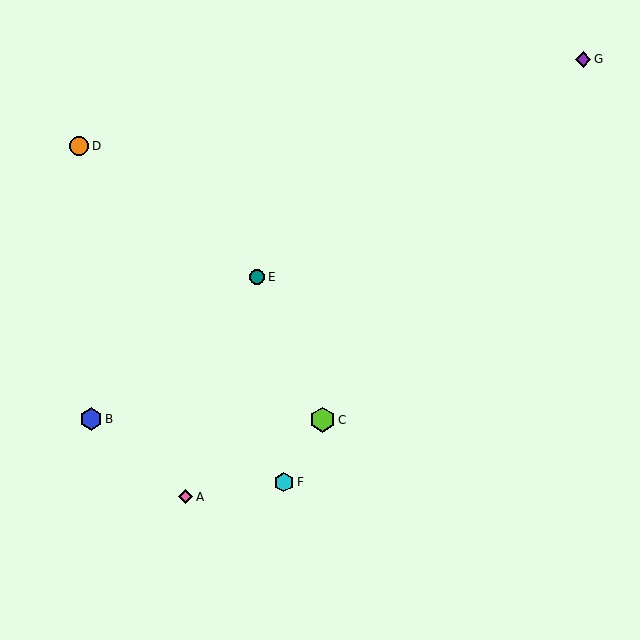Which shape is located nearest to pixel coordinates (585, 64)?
The purple diamond (labeled G) at (583, 59) is nearest to that location.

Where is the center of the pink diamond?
The center of the pink diamond is at (186, 497).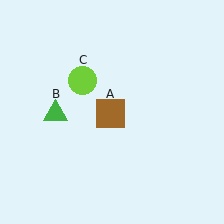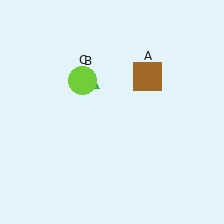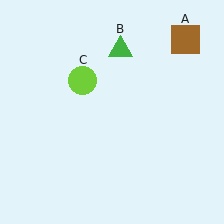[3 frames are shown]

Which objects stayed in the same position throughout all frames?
Lime circle (object C) remained stationary.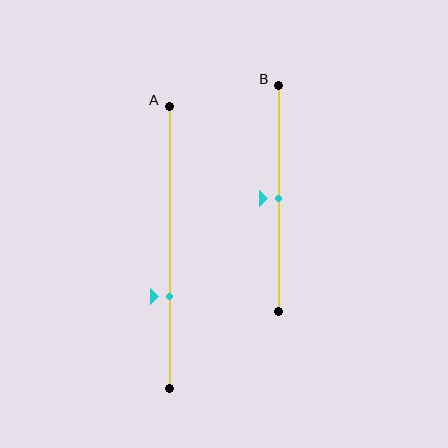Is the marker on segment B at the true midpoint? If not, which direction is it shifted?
Yes, the marker on segment B is at the true midpoint.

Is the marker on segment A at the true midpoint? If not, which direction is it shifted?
No, the marker on segment A is shifted downward by about 17% of the segment length.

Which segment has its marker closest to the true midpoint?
Segment B has its marker closest to the true midpoint.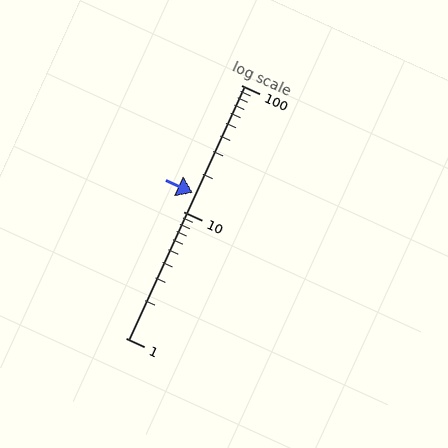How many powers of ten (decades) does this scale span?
The scale spans 2 decades, from 1 to 100.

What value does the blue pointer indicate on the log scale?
The pointer indicates approximately 14.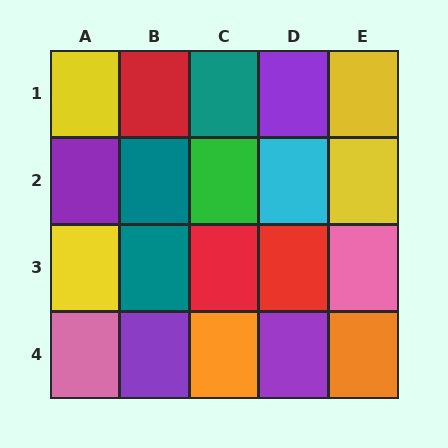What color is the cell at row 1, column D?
Purple.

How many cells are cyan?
1 cell is cyan.